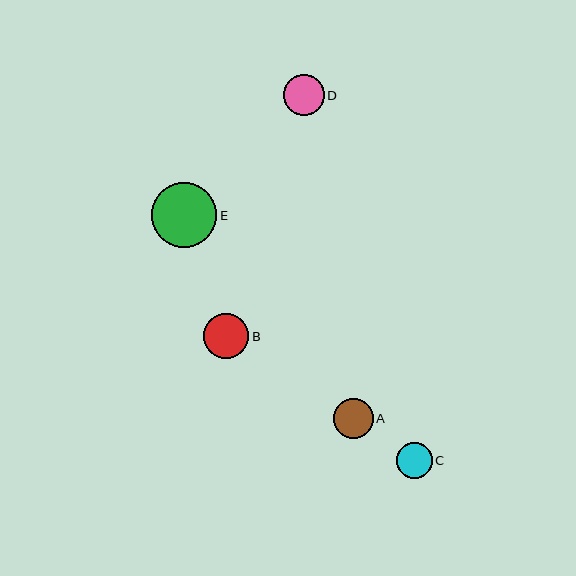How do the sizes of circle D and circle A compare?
Circle D and circle A are approximately the same size.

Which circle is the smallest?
Circle C is the smallest with a size of approximately 36 pixels.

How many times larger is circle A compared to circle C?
Circle A is approximately 1.1 times the size of circle C.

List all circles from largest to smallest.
From largest to smallest: E, B, D, A, C.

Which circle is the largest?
Circle E is the largest with a size of approximately 65 pixels.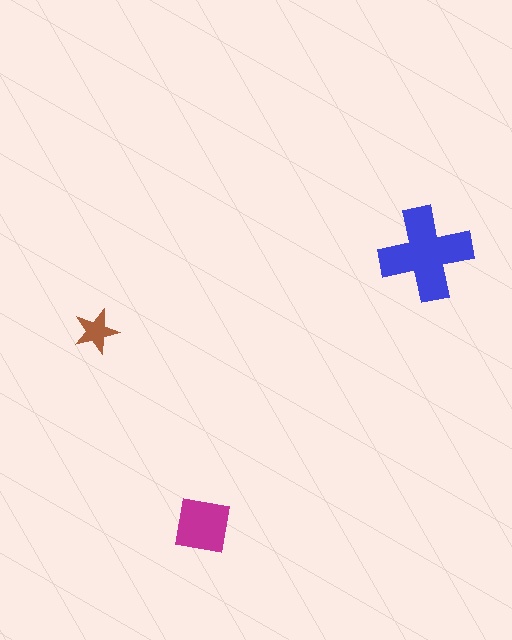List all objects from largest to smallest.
The blue cross, the magenta square, the brown star.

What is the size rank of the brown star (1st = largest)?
3rd.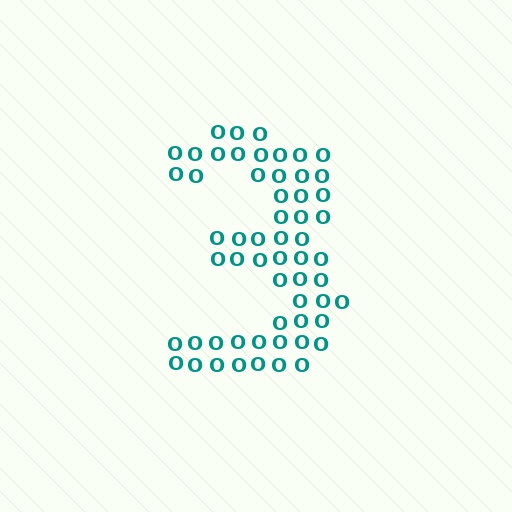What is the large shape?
The large shape is the digit 3.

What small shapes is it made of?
It is made of small letter O's.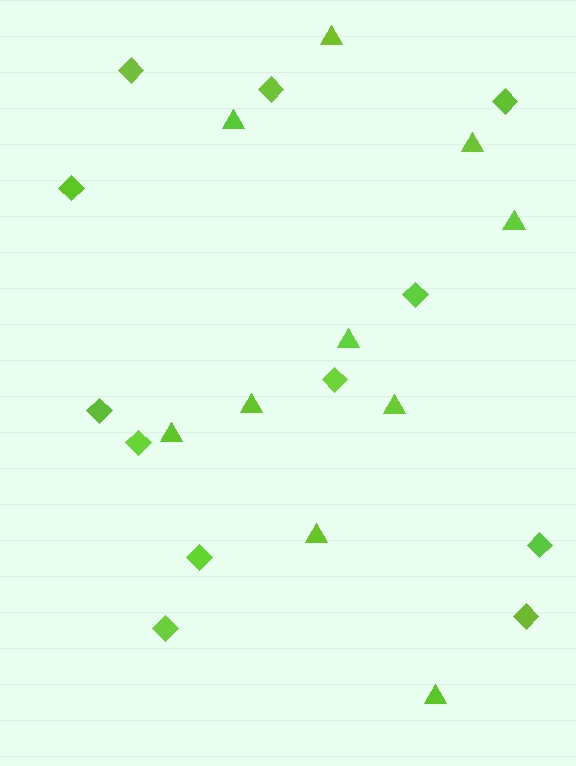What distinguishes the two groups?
There are 2 groups: one group of diamonds (12) and one group of triangles (10).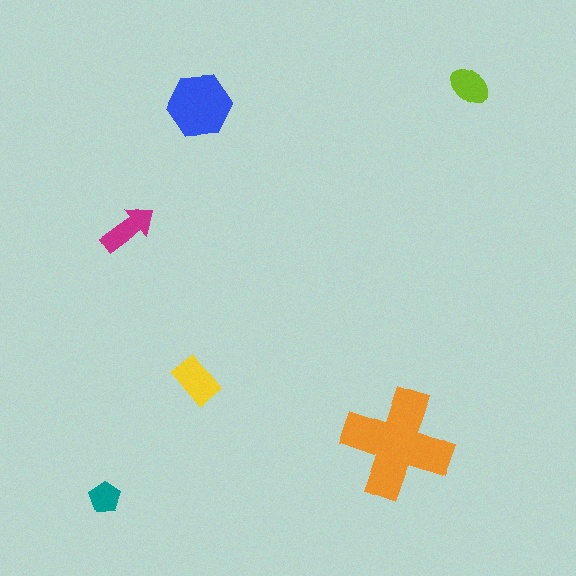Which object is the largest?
The orange cross.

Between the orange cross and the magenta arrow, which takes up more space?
The orange cross.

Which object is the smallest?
The teal pentagon.